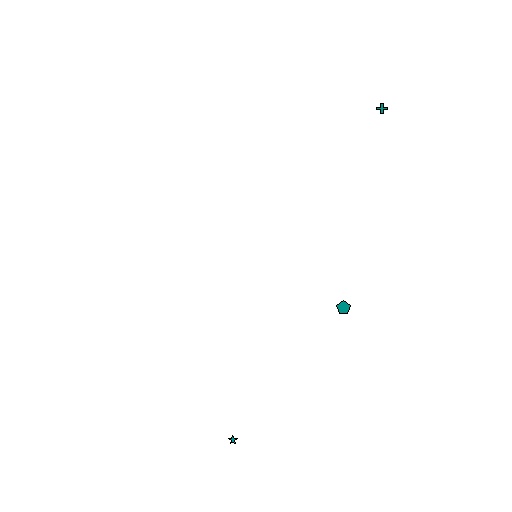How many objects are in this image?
There are 3 objects.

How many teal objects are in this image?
There are 3 teal objects.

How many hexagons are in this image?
There are no hexagons.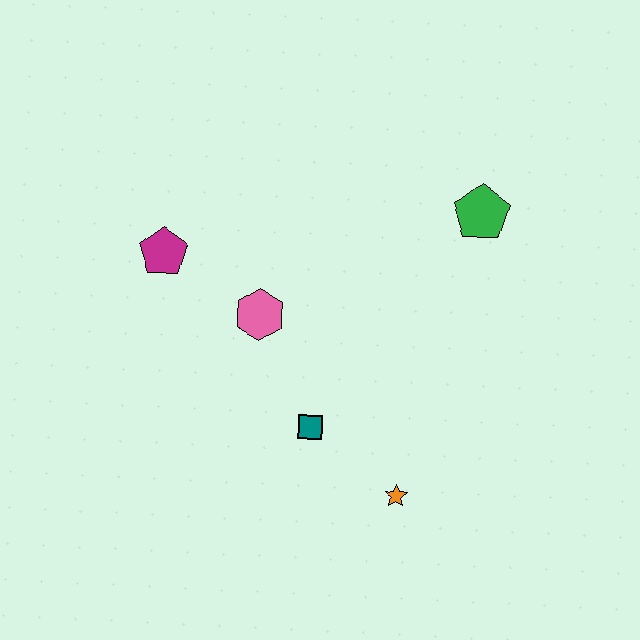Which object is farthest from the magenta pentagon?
The orange star is farthest from the magenta pentagon.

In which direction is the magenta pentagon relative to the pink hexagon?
The magenta pentagon is to the left of the pink hexagon.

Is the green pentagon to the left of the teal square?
No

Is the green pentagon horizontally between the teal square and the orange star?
No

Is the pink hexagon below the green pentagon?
Yes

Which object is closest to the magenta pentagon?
The pink hexagon is closest to the magenta pentagon.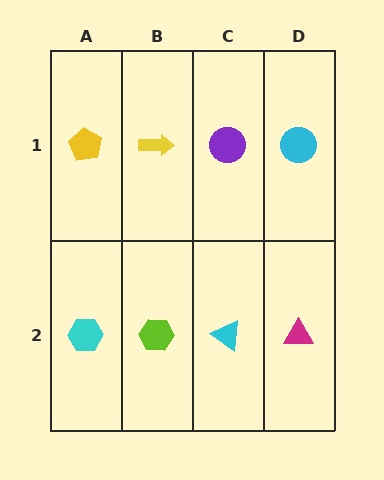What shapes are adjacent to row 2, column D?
A cyan circle (row 1, column D), a cyan triangle (row 2, column C).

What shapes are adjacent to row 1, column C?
A cyan triangle (row 2, column C), a yellow arrow (row 1, column B), a cyan circle (row 1, column D).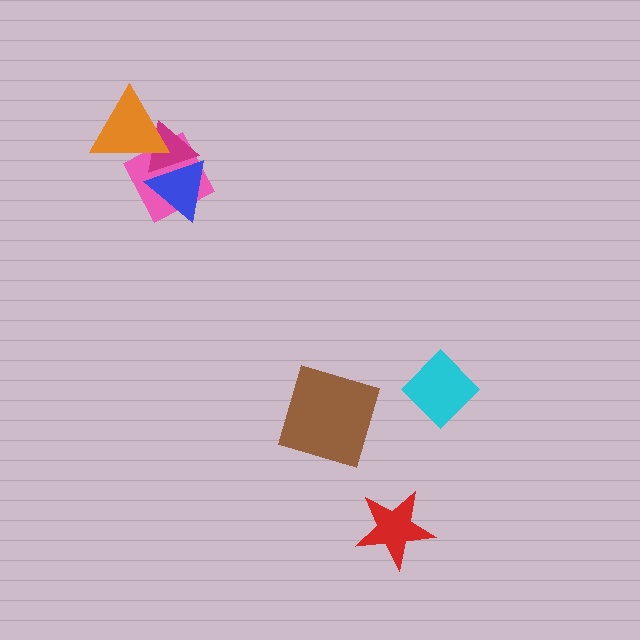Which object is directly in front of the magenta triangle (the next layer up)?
The blue triangle is directly in front of the magenta triangle.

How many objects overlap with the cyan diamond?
0 objects overlap with the cyan diamond.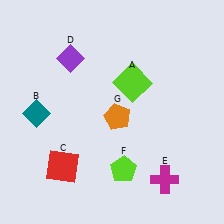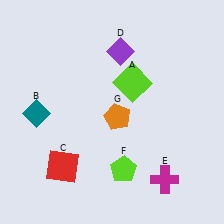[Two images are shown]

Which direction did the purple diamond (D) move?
The purple diamond (D) moved right.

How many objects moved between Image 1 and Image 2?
1 object moved between the two images.